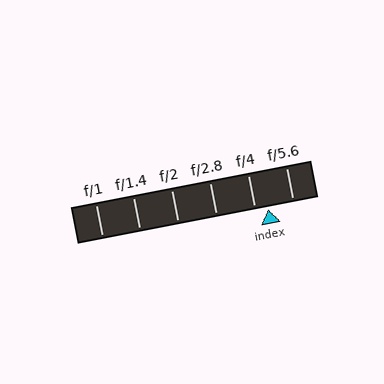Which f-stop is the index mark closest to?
The index mark is closest to f/4.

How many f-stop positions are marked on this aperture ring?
There are 6 f-stop positions marked.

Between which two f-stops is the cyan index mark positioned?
The index mark is between f/4 and f/5.6.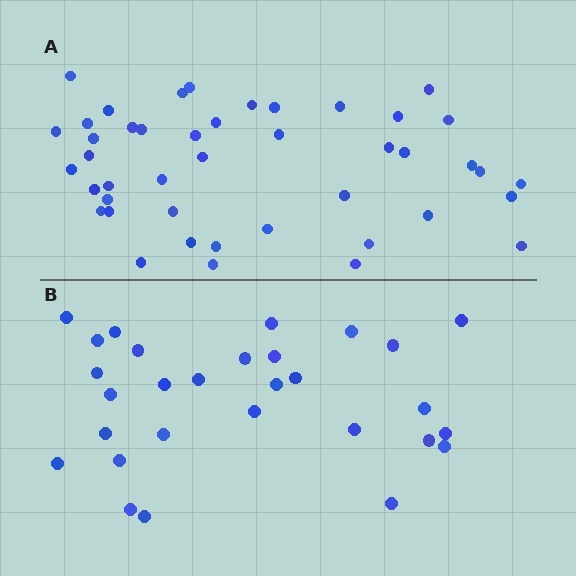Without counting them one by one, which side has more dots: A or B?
Region A (the top region) has more dots.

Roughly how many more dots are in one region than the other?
Region A has approximately 15 more dots than region B.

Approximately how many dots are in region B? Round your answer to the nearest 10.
About 30 dots. (The exact count is 29, which rounds to 30.)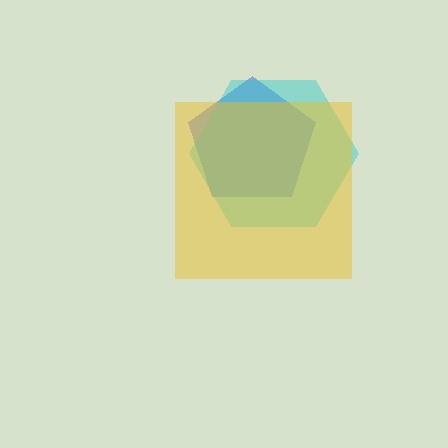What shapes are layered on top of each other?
The layered shapes are: a blue pentagon, a cyan hexagon, a yellow square.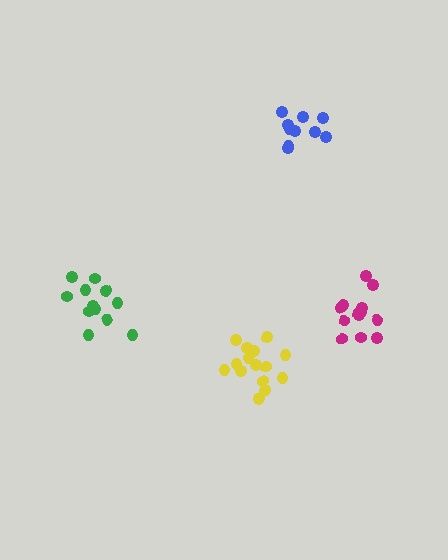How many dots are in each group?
Group 1: 13 dots, Group 2: 12 dots, Group 3: 15 dots, Group 4: 10 dots (50 total).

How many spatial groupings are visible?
There are 4 spatial groupings.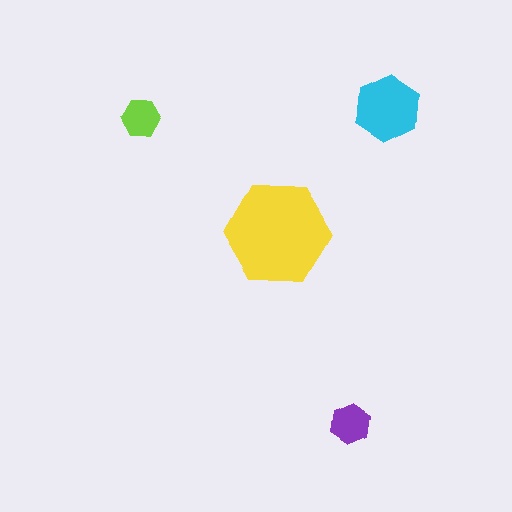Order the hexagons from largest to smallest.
the yellow one, the cyan one, the purple one, the lime one.